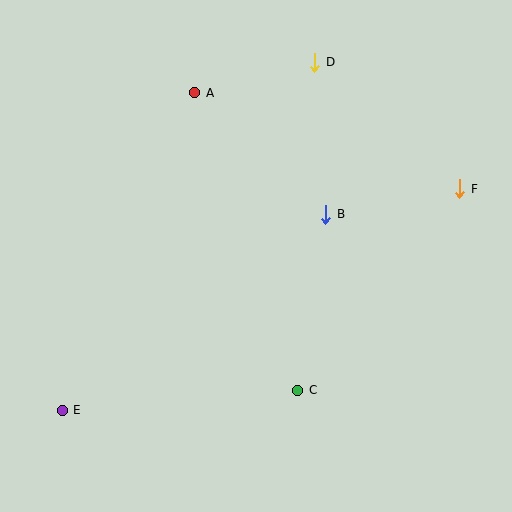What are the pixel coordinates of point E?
Point E is at (62, 410).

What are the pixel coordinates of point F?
Point F is at (460, 189).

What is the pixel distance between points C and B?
The distance between C and B is 178 pixels.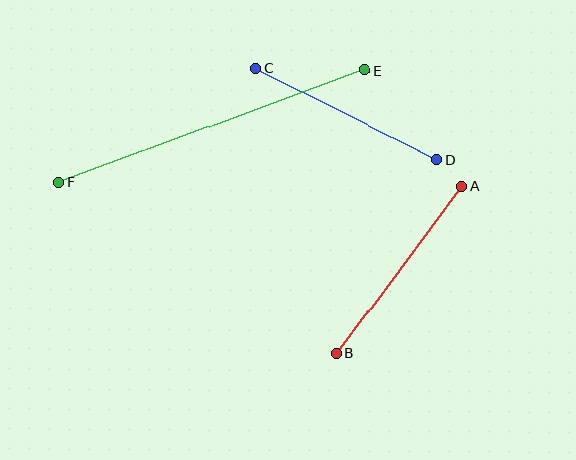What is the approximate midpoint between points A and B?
The midpoint is at approximately (399, 270) pixels.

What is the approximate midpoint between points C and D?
The midpoint is at approximately (347, 114) pixels.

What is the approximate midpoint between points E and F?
The midpoint is at approximately (212, 126) pixels.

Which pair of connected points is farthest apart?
Points E and F are farthest apart.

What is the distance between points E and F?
The distance is approximately 326 pixels.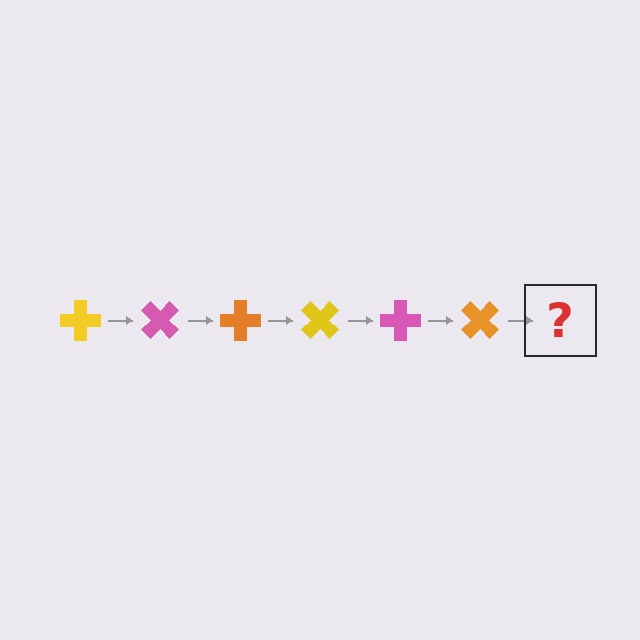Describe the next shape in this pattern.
It should be a yellow cross, rotated 270 degrees from the start.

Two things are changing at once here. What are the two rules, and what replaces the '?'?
The two rules are that it rotates 45 degrees each step and the color cycles through yellow, pink, and orange. The '?' should be a yellow cross, rotated 270 degrees from the start.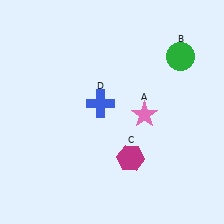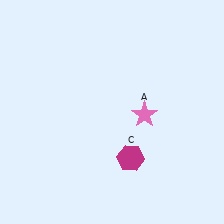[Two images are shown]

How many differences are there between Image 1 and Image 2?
There are 2 differences between the two images.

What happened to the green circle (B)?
The green circle (B) was removed in Image 2. It was in the top-right area of Image 1.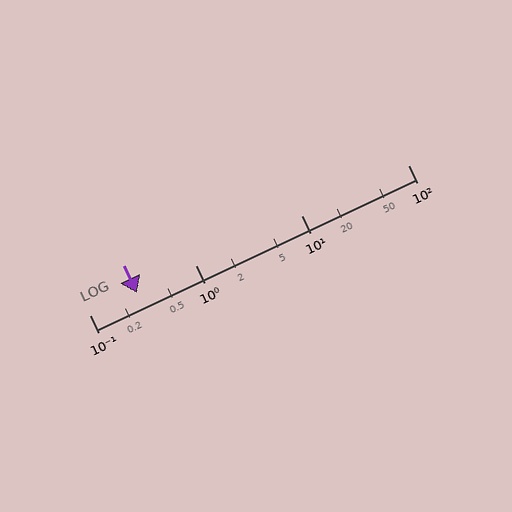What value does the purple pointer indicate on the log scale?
The pointer indicates approximately 0.28.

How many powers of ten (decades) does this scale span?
The scale spans 3 decades, from 0.1 to 100.